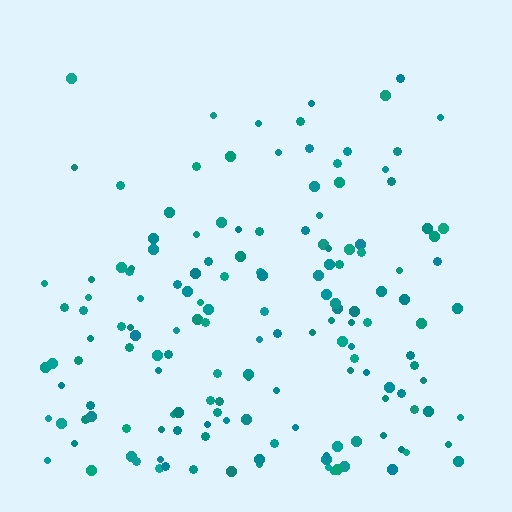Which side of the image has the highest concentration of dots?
The bottom.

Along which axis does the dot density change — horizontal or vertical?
Vertical.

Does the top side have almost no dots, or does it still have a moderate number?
Still a moderate number, just noticeably fewer than the bottom.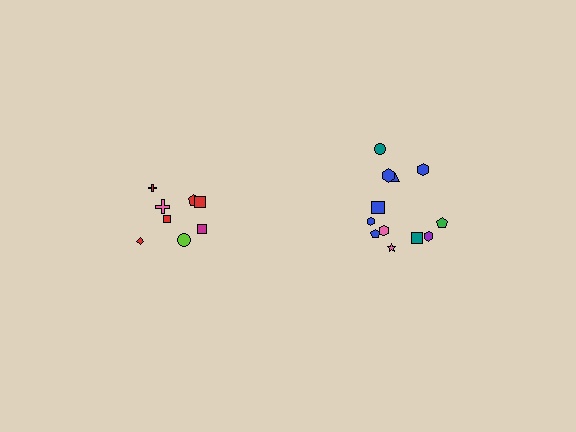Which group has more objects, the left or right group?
The right group.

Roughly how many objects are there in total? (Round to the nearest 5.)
Roughly 20 objects in total.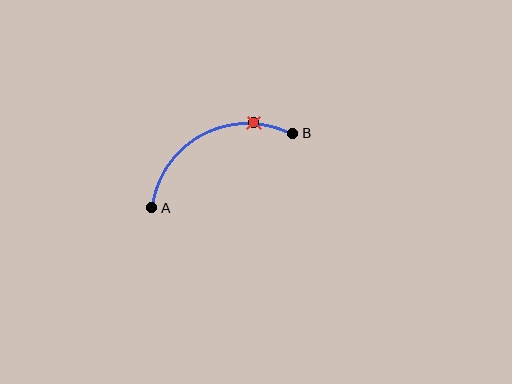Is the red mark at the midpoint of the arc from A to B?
No. The red mark lies on the arc but is closer to endpoint B. The arc midpoint would be at the point on the curve equidistant along the arc from both A and B.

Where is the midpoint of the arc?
The arc midpoint is the point on the curve farthest from the straight line joining A and B. It sits above that line.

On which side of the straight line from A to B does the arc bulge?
The arc bulges above the straight line connecting A and B.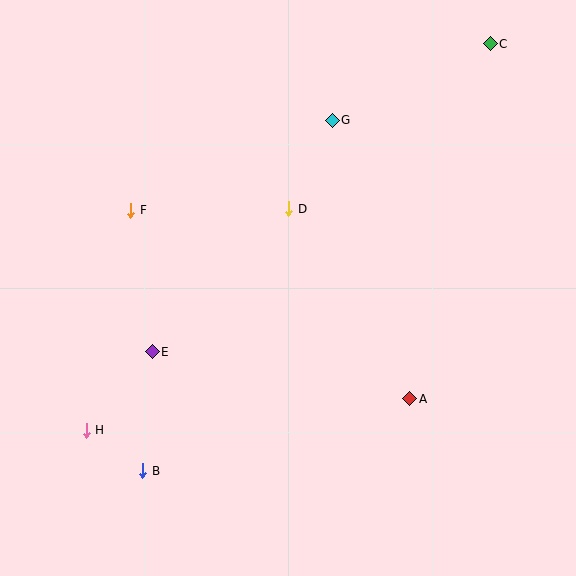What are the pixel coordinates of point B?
Point B is at (143, 471).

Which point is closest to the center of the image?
Point D at (289, 209) is closest to the center.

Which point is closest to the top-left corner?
Point F is closest to the top-left corner.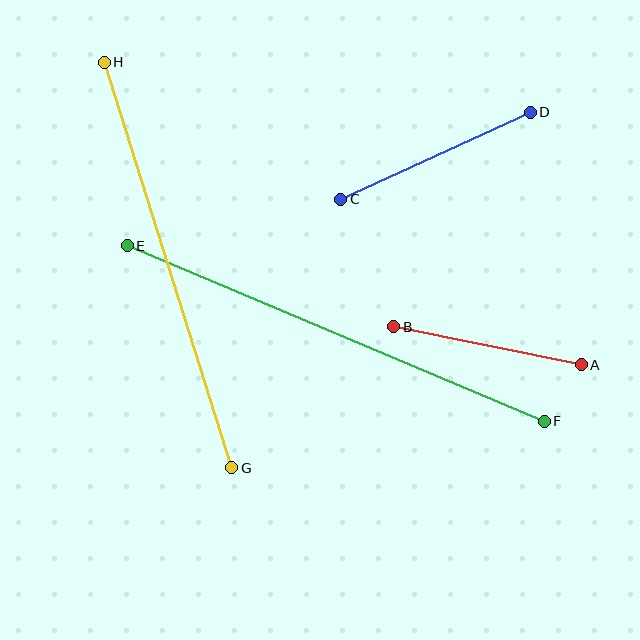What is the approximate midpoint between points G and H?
The midpoint is at approximately (168, 265) pixels.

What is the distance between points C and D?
The distance is approximately 209 pixels.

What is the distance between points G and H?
The distance is approximately 425 pixels.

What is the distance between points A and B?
The distance is approximately 191 pixels.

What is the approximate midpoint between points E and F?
The midpoint is at approximately (336, 334) pixels.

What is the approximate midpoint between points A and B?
The midpoint is at approximately (488, 346) pixels.